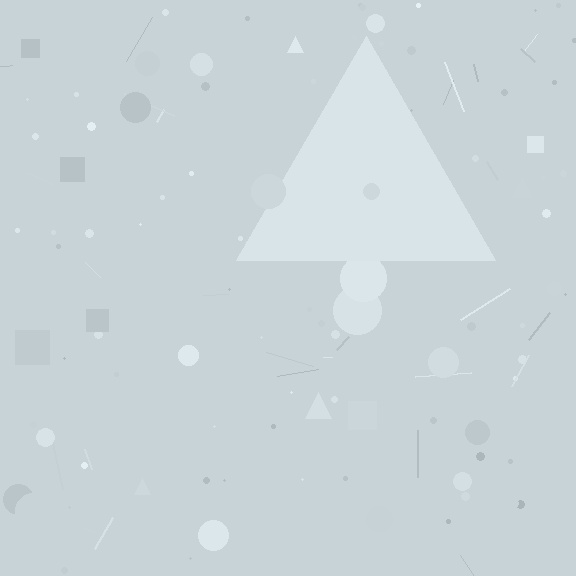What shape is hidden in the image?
A triangle is hidden in the image.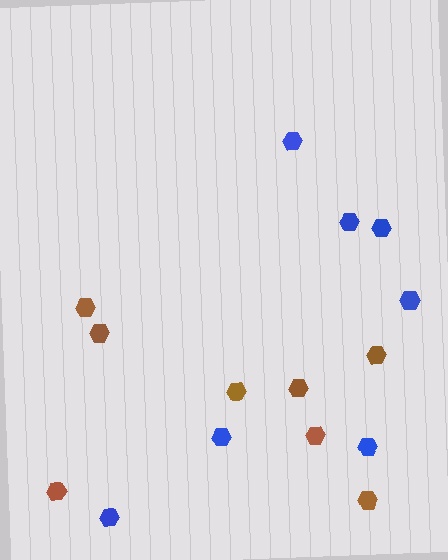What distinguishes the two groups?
There are 2 groups: one group of brown hexagons (8) and one group of blue hexagons (7).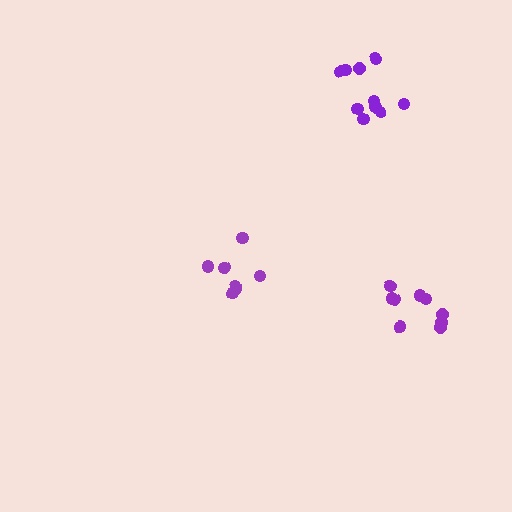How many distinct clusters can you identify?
There are 3 distinct clusters.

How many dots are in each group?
Group 1: 7 dots, Group 2: 10 dots, Group 3: 9 dots (26 total).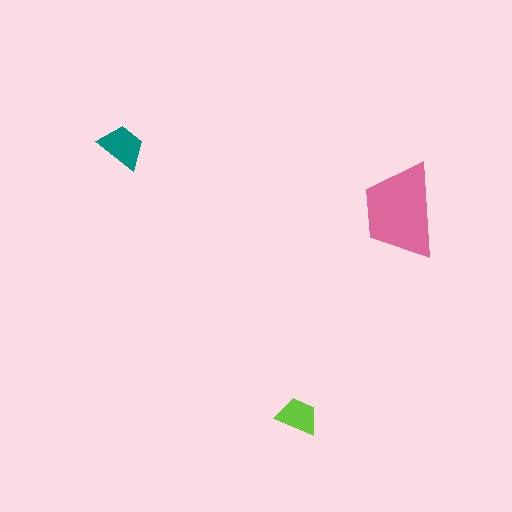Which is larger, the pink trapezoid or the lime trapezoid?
The pink one.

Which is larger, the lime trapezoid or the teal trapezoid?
The teal one.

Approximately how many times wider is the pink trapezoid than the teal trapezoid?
About 2 times wider.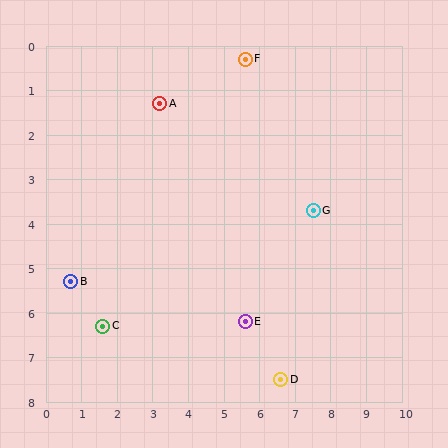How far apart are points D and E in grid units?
Points D and E are about 1.6 grid units apart.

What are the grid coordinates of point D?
Point D is at approximately (6.6, 7.5).